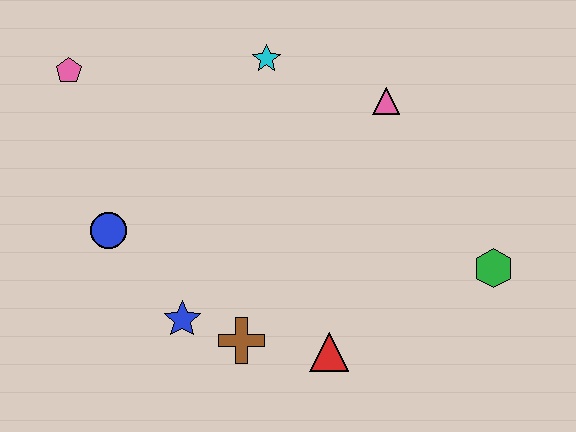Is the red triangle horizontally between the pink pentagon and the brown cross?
No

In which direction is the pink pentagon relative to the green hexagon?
The pink pentagon is to the left of the green hexagon.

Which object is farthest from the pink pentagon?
The green hexagon is farthest from the pink pentagon.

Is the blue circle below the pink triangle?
Yes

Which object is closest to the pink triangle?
The cyan star is closest to the pink triangle.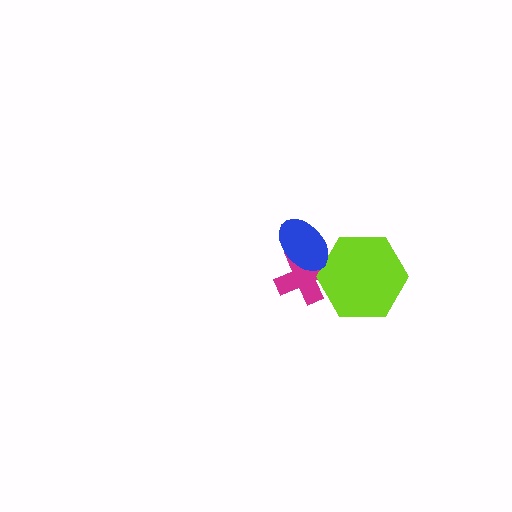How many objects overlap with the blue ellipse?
2 objects overlap with the blue ellipse.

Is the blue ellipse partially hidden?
No, no other shape covers it.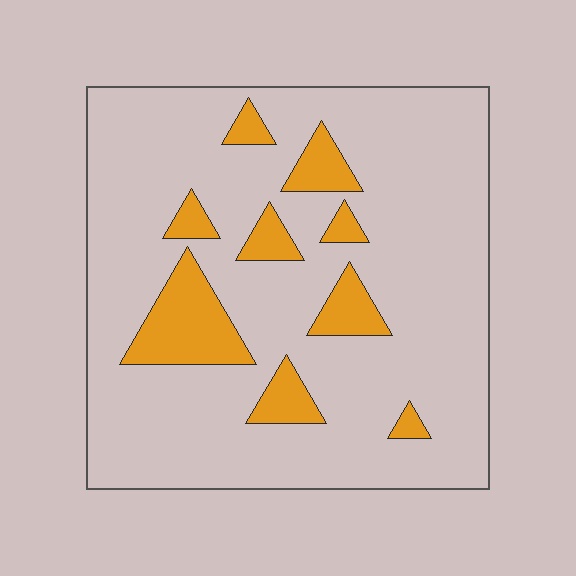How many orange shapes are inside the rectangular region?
9.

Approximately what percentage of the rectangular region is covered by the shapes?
Approximately 15%.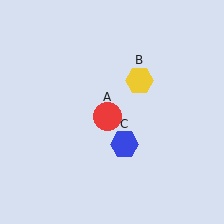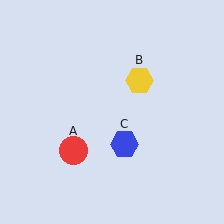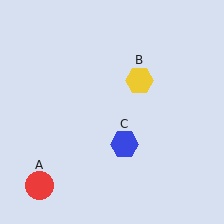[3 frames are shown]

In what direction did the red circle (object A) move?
The red circle (object A) moved down and to the left.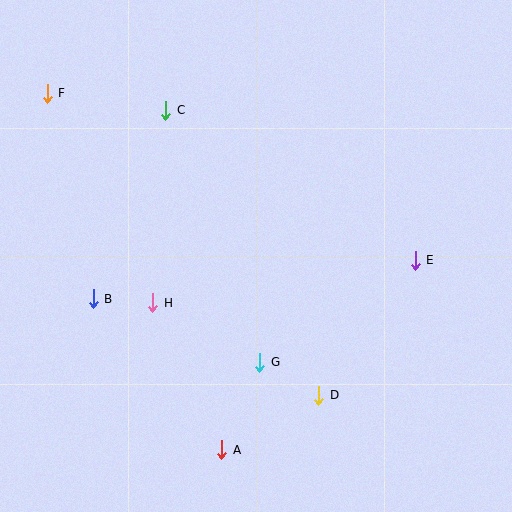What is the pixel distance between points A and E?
The distance between A and E is 271 pixels.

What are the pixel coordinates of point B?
Point B is at (93, 299).